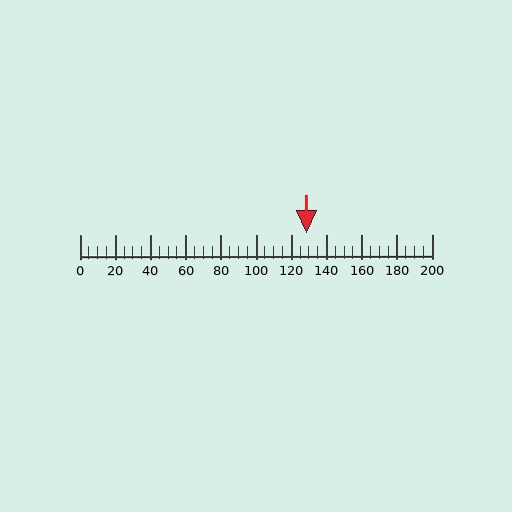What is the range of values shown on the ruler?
The ruler shows values from 0 to 200.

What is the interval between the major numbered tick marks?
The major tick marks are spaced 20 units apart.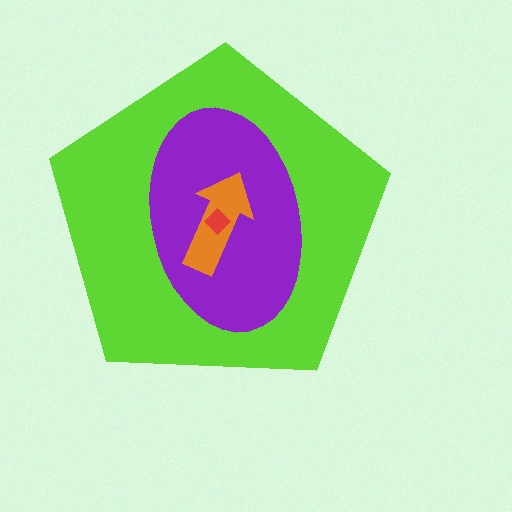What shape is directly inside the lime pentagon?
The purple ellipse.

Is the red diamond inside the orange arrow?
Yes.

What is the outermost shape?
The lime pentagon.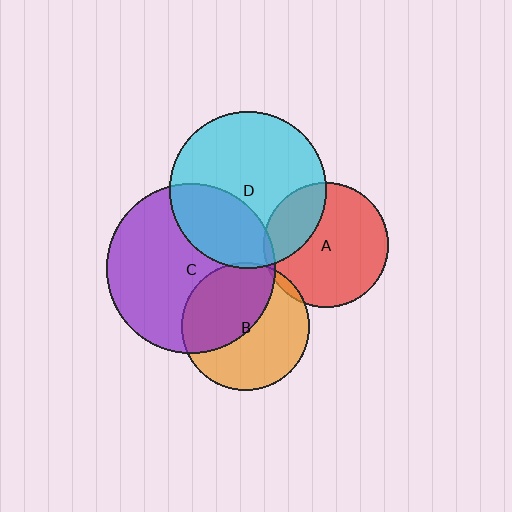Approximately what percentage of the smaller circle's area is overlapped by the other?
Approximately 45%.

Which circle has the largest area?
Circle C (purple).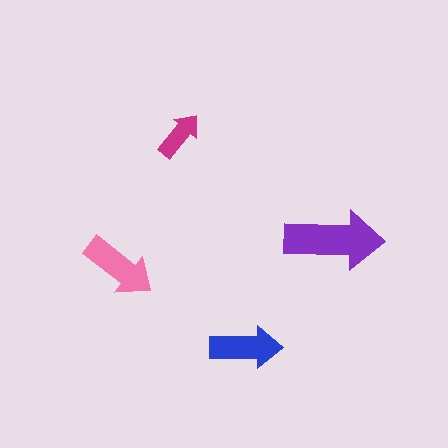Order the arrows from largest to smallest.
the purple one, the pink one, the blue one, the magenta one.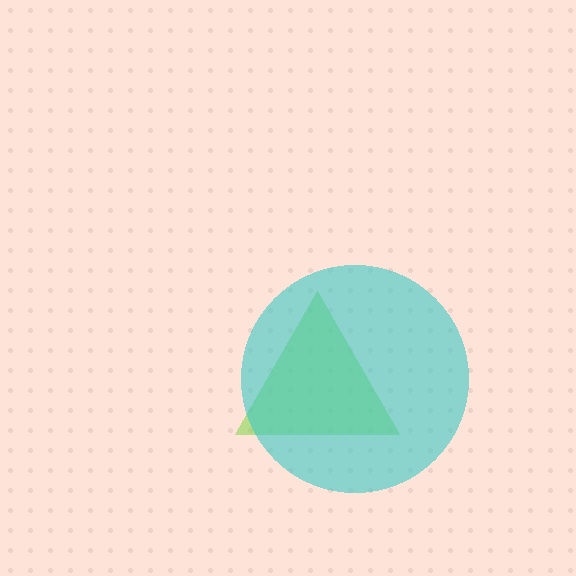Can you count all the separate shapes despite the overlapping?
Yes, there are 2 separate shapes.